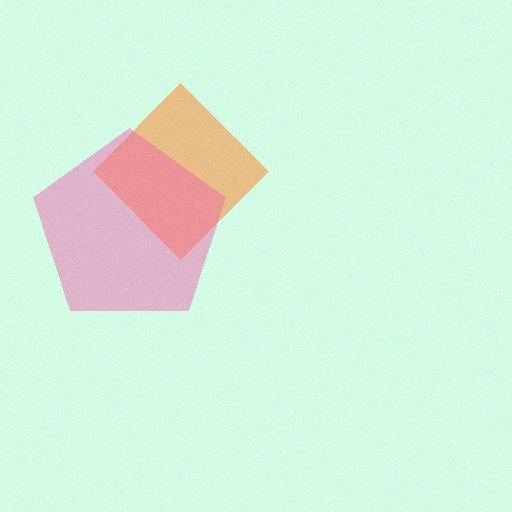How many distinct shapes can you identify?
There are 2 distinct shapes: an orange diamond, a pink pentagon.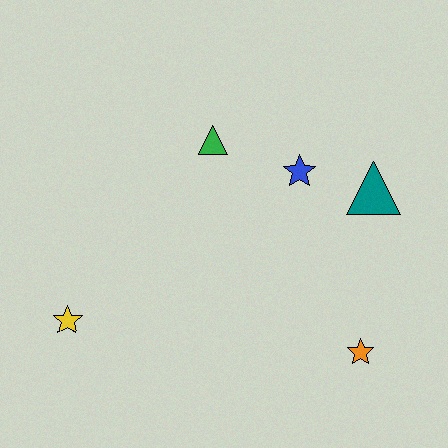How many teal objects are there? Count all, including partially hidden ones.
There is 1 teal object.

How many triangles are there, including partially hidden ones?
There are 2 triangles.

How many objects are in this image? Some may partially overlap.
There are 5 objects.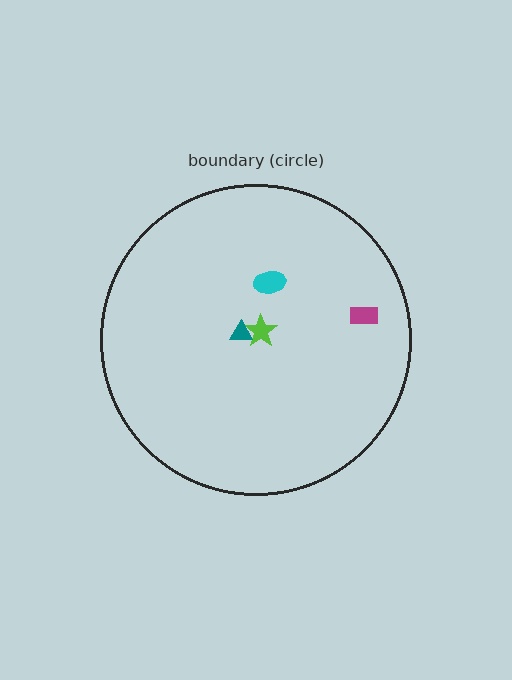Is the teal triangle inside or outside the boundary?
Inside.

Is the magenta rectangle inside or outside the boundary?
Inside.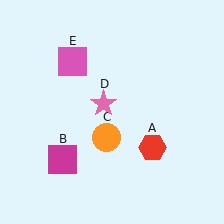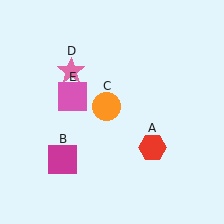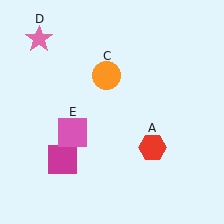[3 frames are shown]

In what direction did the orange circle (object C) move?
The orange circle (object C) moved up.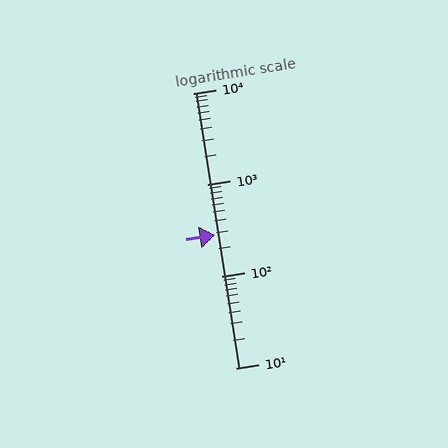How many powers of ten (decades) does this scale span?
The scale spans 3 decades, from 10 to 10000.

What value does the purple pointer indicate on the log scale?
The pointer indicates approximately 280.